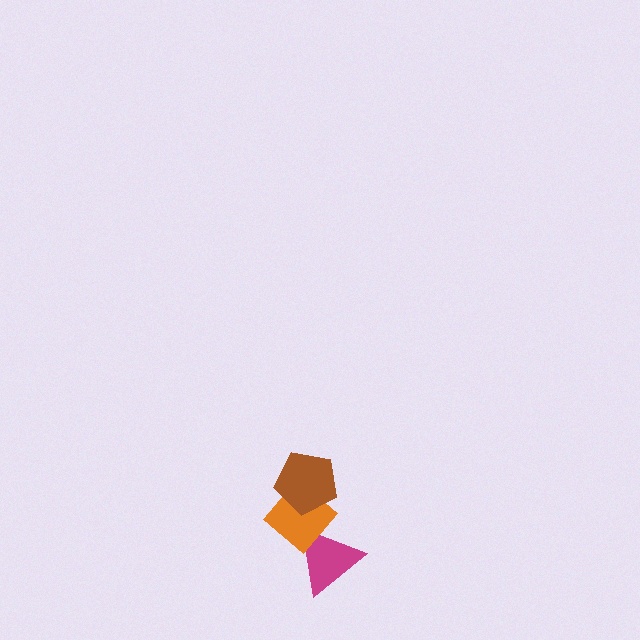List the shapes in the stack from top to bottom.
From top to bottom: the brown pentagon, the orange diamond, the magenta triangle.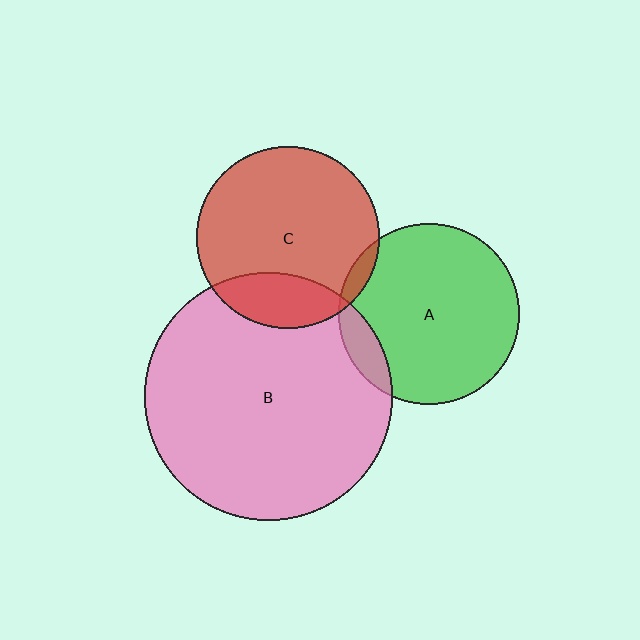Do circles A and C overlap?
Yes.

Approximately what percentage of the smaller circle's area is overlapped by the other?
Approximately 5%.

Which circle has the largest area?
Circle B (pink).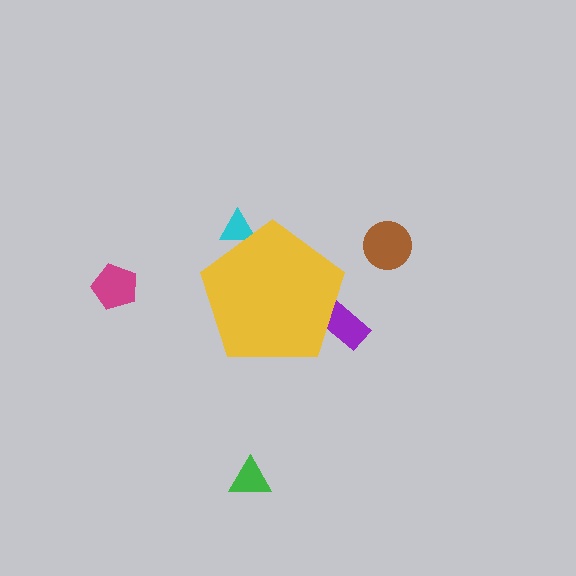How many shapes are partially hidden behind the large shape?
2 shapes are partially hidden.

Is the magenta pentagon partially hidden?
No, the magenta pentagon is fully visible.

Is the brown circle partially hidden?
No, the brown circle is fully visible.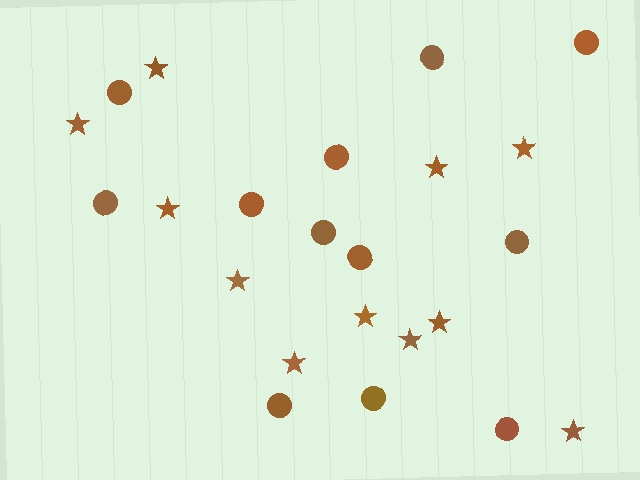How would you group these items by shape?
There are 2 groups: one group of circles (12) and one group of stars (11).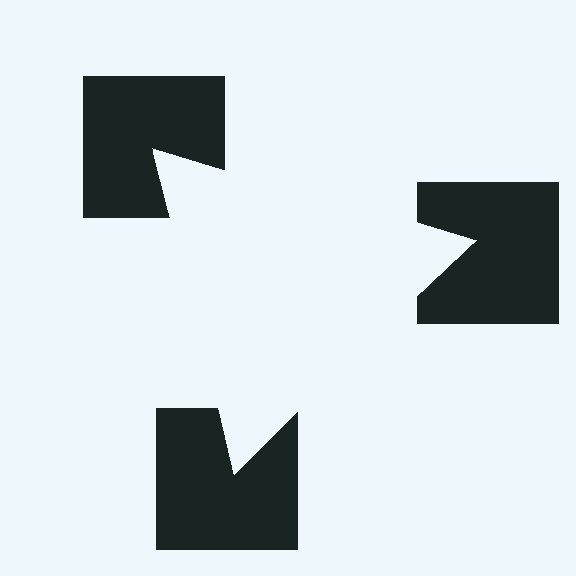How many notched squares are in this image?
There are 3 — one at each vertex of the illusory triangle.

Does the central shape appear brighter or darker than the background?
It typically appears slightly brighter than the background, even though no actual brightness change is drawn.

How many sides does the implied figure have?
3 sides.